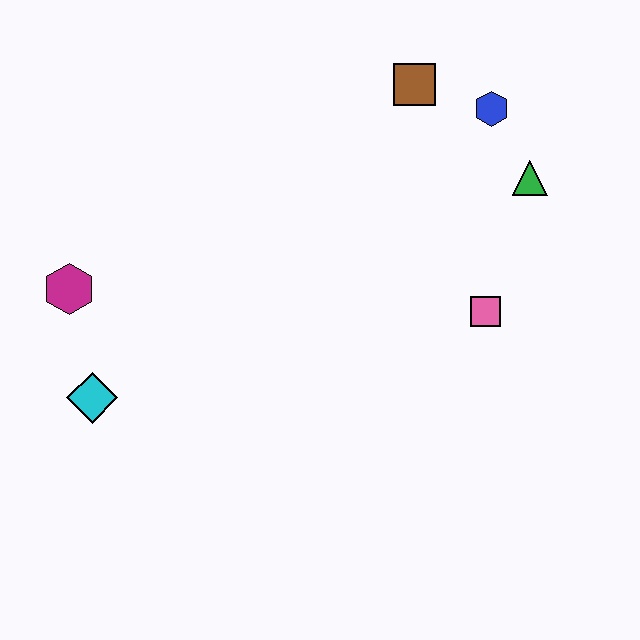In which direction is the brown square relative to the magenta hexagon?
The brown square is to the right of the magenta hexagon.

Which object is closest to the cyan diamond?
The magenta hexagon is closest to the cyan diamond.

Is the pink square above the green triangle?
No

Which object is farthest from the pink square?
The magenta hexagon is farthest from the pink square.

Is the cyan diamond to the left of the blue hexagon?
Yes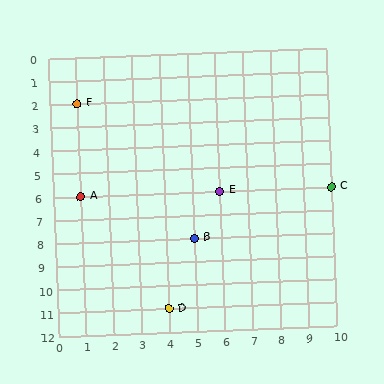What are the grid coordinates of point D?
Point D is at grid coordinates (4, 11).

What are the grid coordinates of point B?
Point B is at grid coordinates (5, 8).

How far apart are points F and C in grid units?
Points F and C are 9 columns and 4 rows apart (about 9.8 grid units diagonally).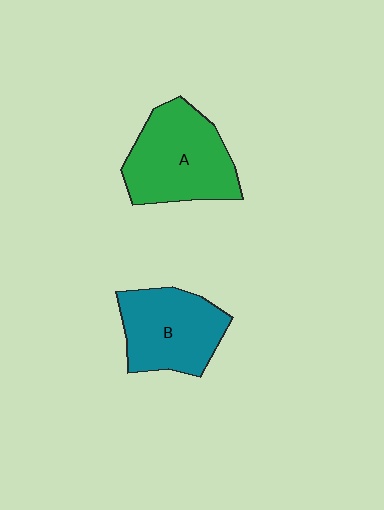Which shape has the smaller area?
Shape B (teal).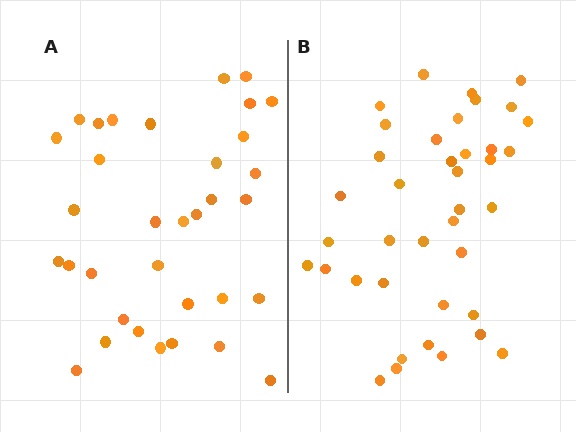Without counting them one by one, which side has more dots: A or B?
Region B (the right region) has more dots.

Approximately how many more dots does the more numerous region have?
Region B has about 5 more dots than region A.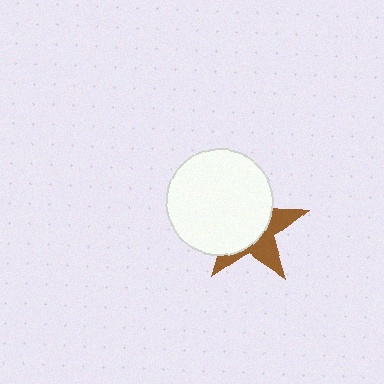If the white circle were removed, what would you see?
You would see the complete brown star.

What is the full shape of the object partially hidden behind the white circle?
The partially hidden object is a brown star.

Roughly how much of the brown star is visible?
A small part of it is visible (roughly 37%).